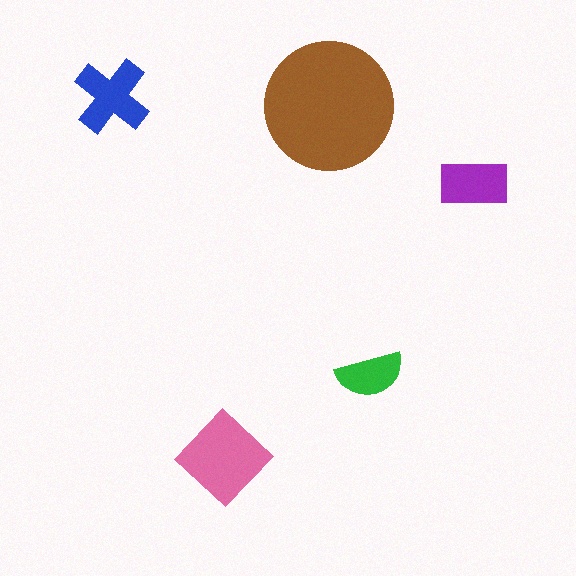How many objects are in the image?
There are 5 objects in the image.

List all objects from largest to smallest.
The brown circle, the pink diamond, the blue cross, the purple rectangle, the green semicircle.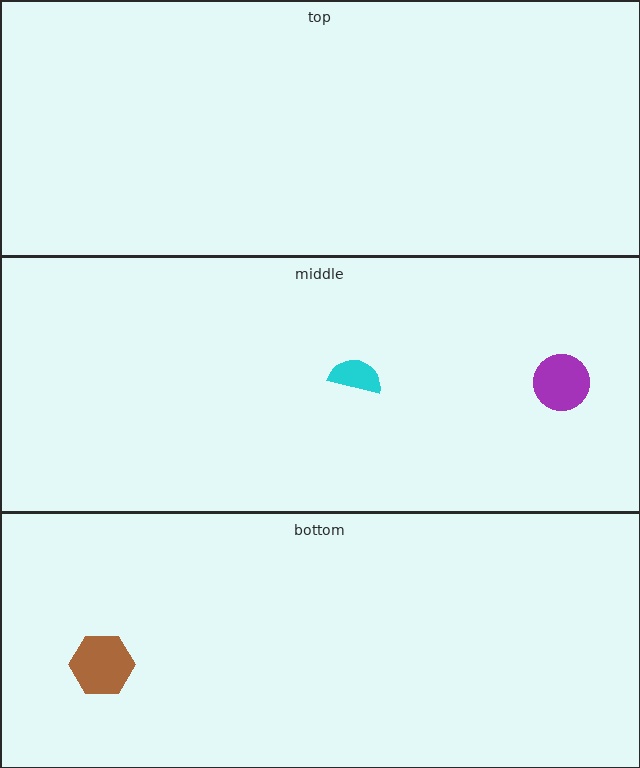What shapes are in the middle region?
The cyan semicircle, the purple circle.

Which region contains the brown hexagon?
The bottom region.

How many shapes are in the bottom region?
1.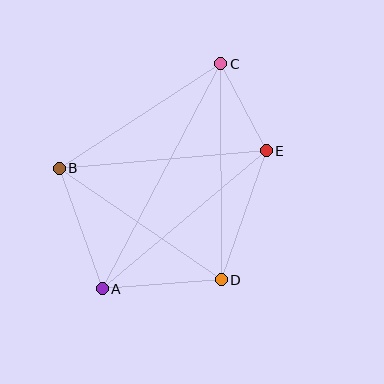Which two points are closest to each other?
Points C and E are closest to each other.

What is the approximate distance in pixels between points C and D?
The distance between C and D is approximately 216 pixels.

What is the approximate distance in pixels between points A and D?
The distance between A and D is approximately 119 pixels.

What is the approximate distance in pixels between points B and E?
The distance between B and E is approximately 207 pixels.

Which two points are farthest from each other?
Points A and C are farthest from each other.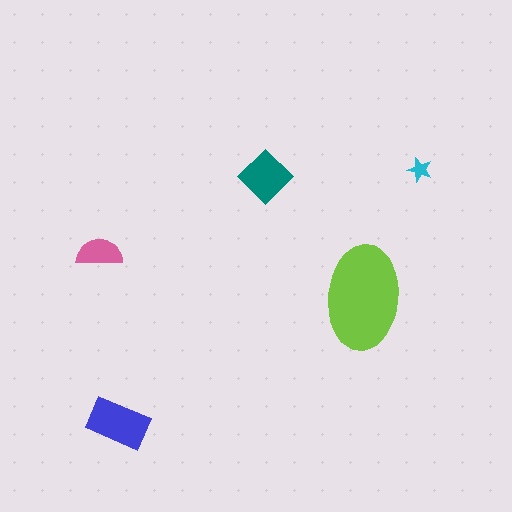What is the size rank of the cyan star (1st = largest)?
5th.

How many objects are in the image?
There are 5 objects in the image.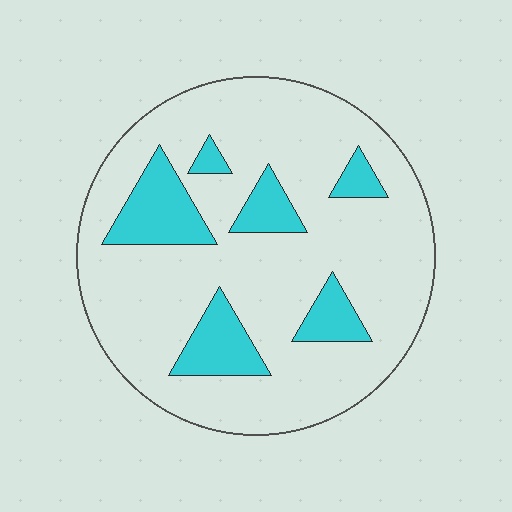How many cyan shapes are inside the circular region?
6.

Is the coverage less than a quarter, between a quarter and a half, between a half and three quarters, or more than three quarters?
Less than a quarter.